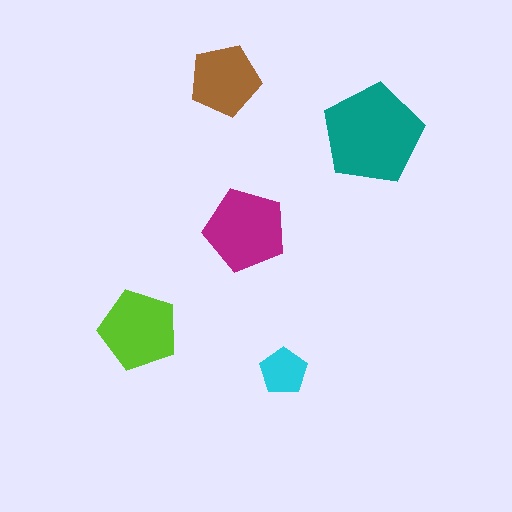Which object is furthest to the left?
The lime pentagon is leftmost.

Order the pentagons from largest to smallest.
the teal one, the magenta one, the lime one, the brown one, the cyan one.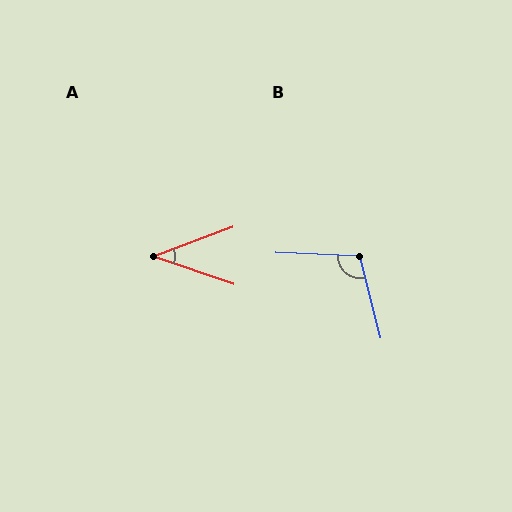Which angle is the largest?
B, at approximately 107 degrees.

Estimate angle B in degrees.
Approximately 107 degrees.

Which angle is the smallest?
A, at approximately 39 degrees.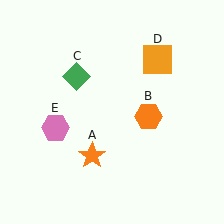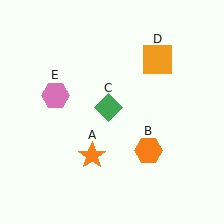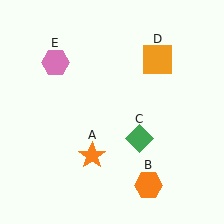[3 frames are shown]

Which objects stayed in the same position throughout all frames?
Orange star (object A) and orange square (object D) remained stationary.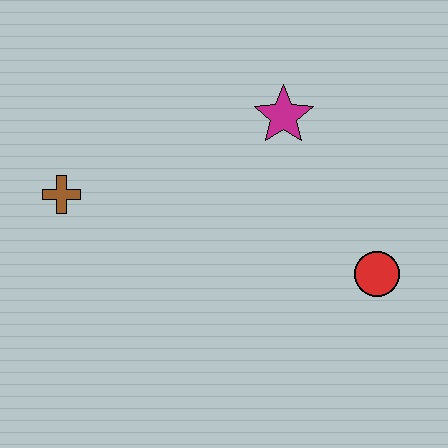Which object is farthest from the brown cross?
The red circle is farthest from the brown cross.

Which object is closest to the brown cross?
The magenta star is closest to the brown cross.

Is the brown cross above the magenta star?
No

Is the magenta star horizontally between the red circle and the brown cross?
Yes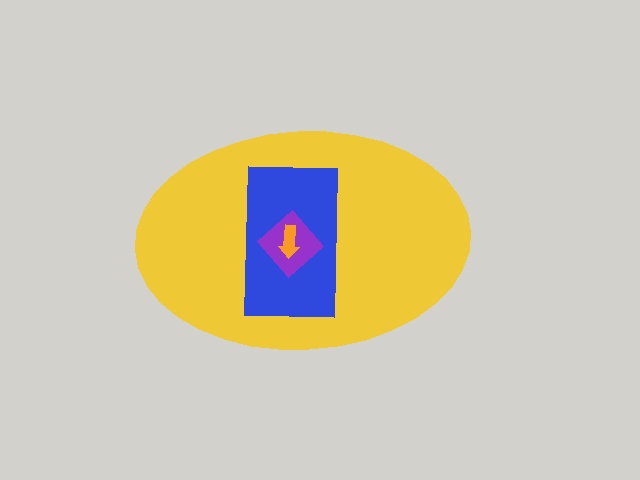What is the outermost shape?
The yellow ellipse.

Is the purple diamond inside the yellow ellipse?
Yes.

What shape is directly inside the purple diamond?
The orange arrow.